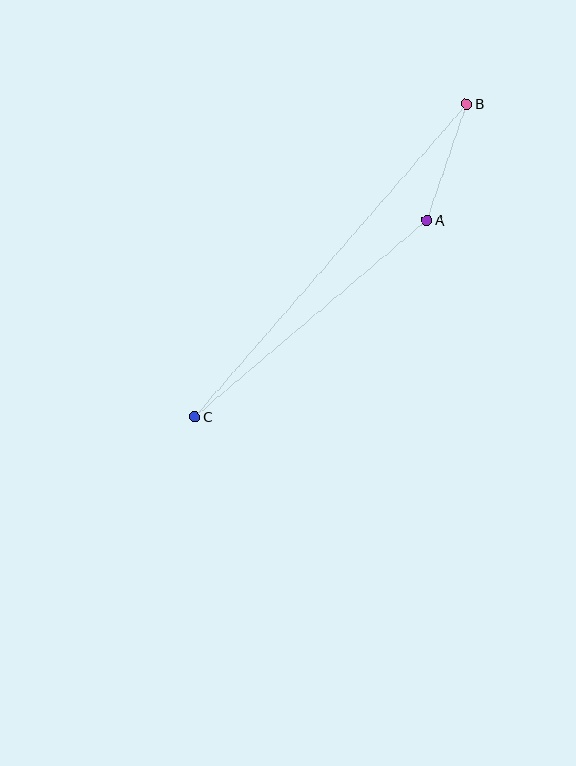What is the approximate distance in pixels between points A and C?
The distance between A and C is approximately 304 pixels.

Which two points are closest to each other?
Points A and B are closest to each other.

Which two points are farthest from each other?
Points B and C are farthest from each other.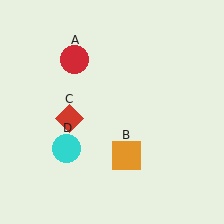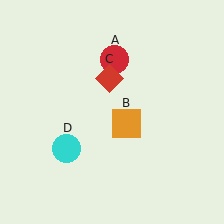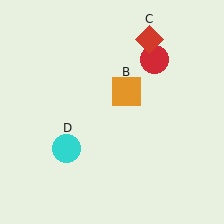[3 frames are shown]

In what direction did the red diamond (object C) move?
The red diamond (object C) moved up and to the right.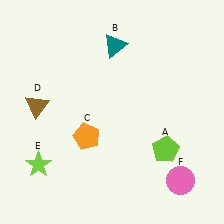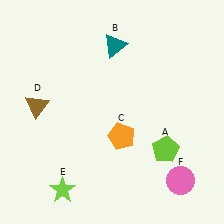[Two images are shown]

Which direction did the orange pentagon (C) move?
The orange pentagon (C) moved right.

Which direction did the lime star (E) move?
The lime star (E) moved down.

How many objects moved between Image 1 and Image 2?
2 objects moved between the two images.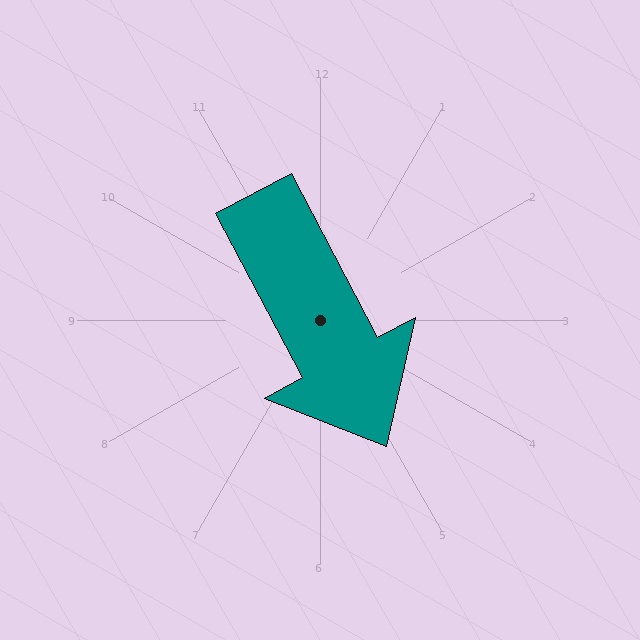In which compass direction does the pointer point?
Southeast.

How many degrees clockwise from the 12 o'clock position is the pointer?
Approximately 152 degrees.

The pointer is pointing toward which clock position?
Roughly 5 o'clock.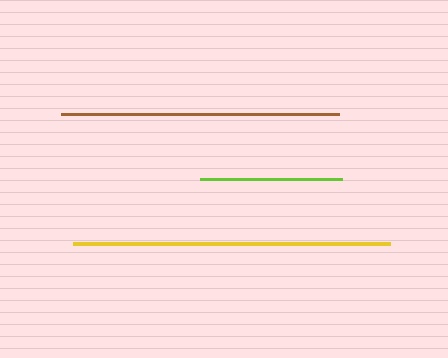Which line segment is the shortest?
The lime line is the shortest at approximately 142 pixels.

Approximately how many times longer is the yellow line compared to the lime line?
The yellow line is approximately 2.2 times the length of the lime line.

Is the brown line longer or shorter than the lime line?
The brown line is longer than the lime line.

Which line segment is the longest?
The yellow line is the longest at approximately 316 pixels.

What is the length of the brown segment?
The brown segment is approximately 278 pixels long.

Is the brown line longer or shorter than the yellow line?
The yellow line is longer than the brown line.